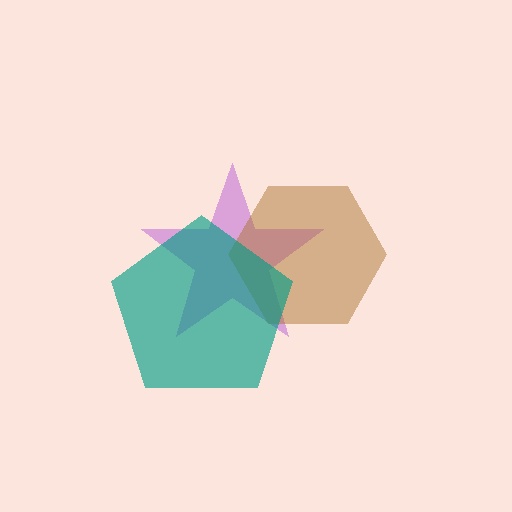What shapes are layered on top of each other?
The layered shapes are: a purple star, a brown hexagon, a teal pentagon.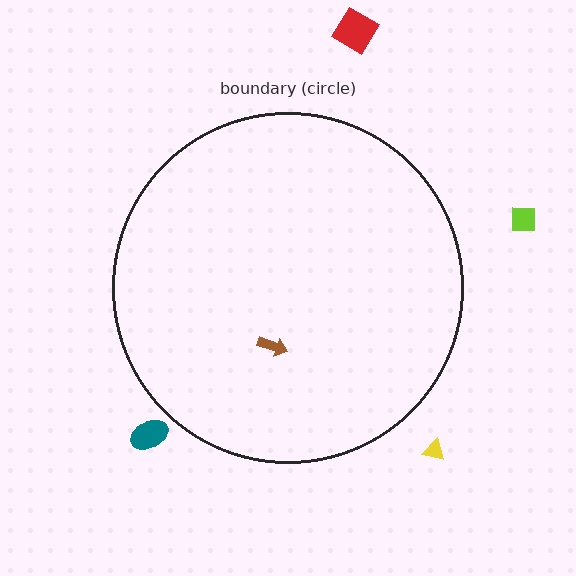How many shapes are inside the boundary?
1 inside, 4 outside.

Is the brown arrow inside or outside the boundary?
Inside.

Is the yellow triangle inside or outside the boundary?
Outside.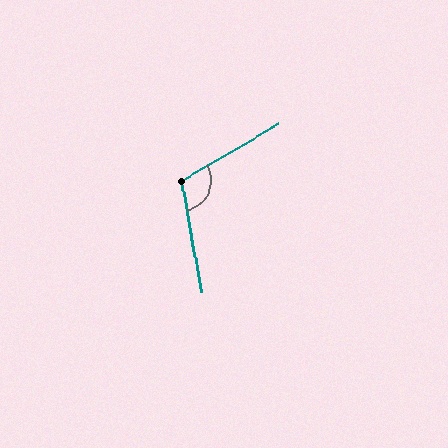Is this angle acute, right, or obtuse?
It is obtuse.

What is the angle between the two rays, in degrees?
Approximately 110 degrees.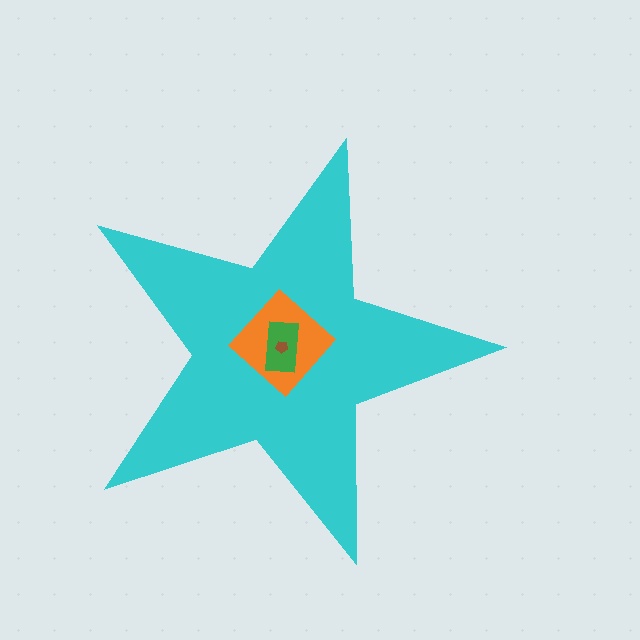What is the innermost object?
The brown pentagon.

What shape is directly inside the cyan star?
The orange diamond.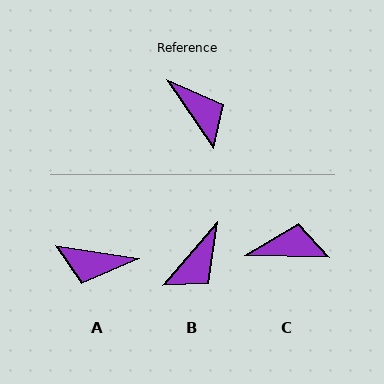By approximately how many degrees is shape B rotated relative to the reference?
Approximately 75 degrees clockwise.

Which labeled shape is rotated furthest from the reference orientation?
A, about 133 degrees away.